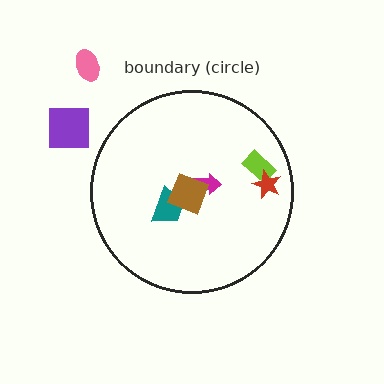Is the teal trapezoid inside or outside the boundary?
Inside.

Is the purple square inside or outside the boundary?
Outside.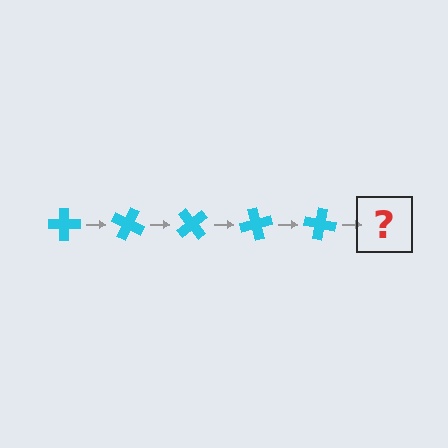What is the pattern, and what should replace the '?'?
The pattern is that the cross rotates 25 degrees each step. The '?' should be a cyan cross rotated 125 degrees.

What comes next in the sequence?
The next element should be a cyan cross rotated 125 degrees.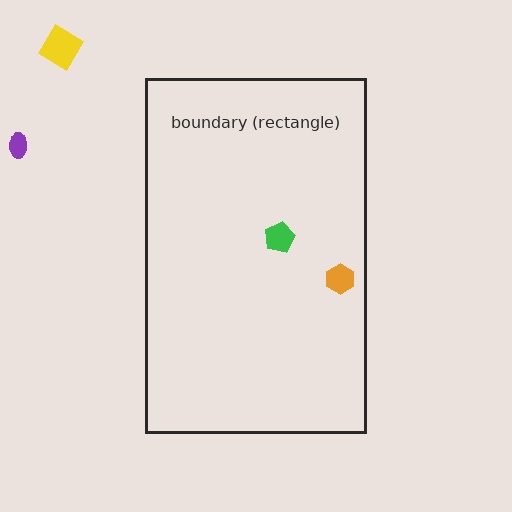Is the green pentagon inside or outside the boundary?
Inside.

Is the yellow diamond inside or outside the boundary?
Outside.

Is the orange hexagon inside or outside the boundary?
Inside.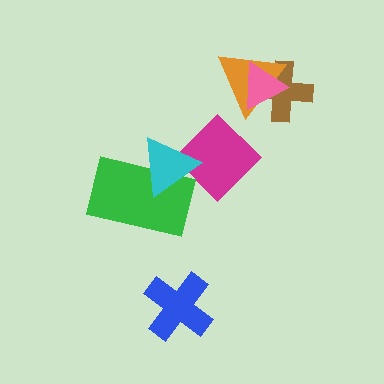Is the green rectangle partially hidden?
Yes, it is partially covered by another shape.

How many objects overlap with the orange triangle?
2 objects overlap with the orange triangle.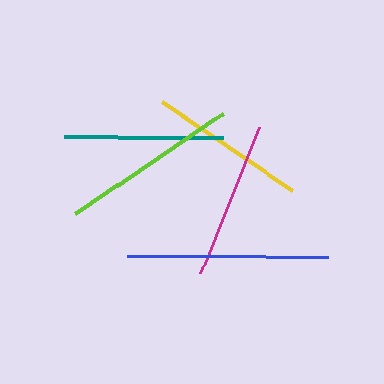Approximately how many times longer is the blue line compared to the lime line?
The blue line is approximately 1.1 times the length of the lime line.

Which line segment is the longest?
The blue line is the longest at approximately 201 pixels.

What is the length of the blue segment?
The blue segment is approximately 201 pixels long.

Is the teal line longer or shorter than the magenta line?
The teal line is longer than the magenta line.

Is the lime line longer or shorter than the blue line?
The blue line is longer than the lime line.